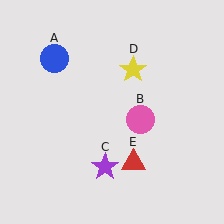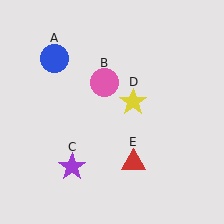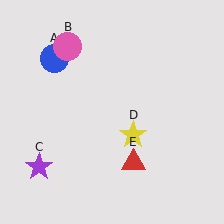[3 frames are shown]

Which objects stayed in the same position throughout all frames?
Blue circle (object A) and red triangle (object E) remained stationary.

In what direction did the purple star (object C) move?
The purple star (object C) moved left.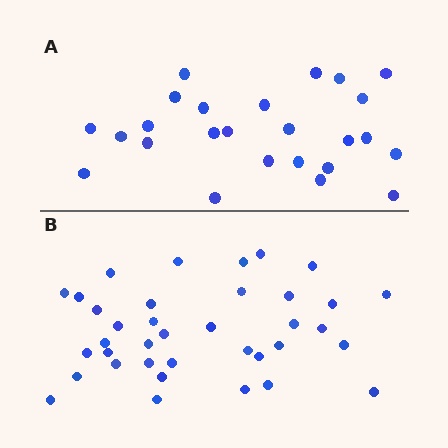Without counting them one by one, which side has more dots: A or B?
Region B (the bottom region) has more dots.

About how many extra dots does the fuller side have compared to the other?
Region B has roughly 12 or so more dots than region A.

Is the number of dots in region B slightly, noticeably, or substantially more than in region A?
Region B has substantially more. The ratio is roughly 1.5 to 1.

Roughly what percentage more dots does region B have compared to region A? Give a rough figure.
About 50% more.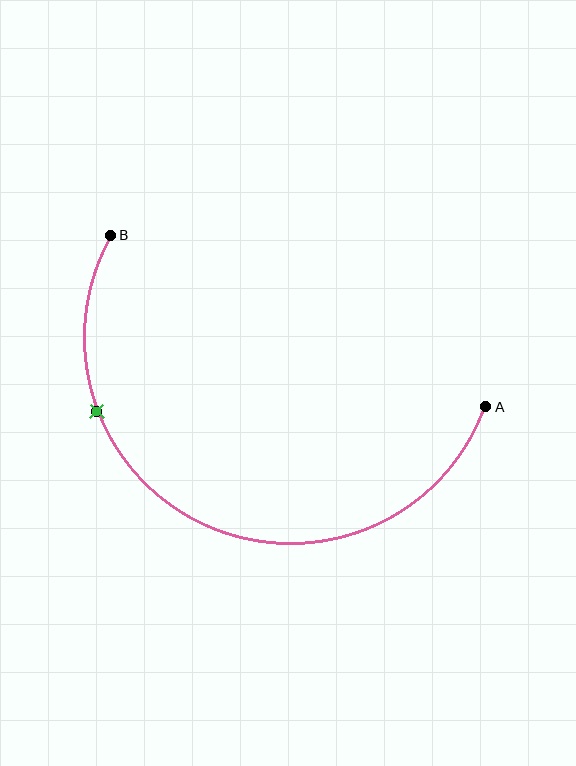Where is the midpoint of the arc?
The arc midpoint is the point on the curve farthest from the straight line joining A and B. It sits below that line.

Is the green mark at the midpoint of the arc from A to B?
No. The green mark lies on the arc but is closer to endpoint B. The arc midpoint would be at the point on the curve equidistant along the arc from both A and B.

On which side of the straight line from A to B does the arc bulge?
The arc bulges below the straight line connecting A and B.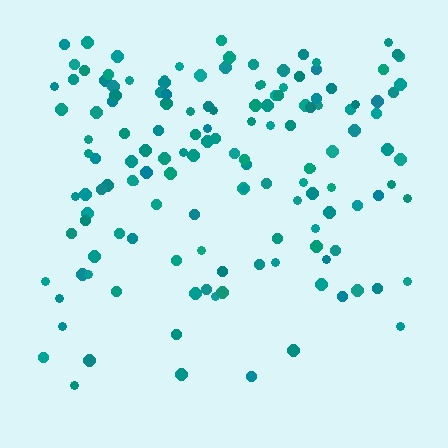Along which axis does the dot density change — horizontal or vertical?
Vertical.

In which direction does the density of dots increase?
From bottom to top, with the top side densest.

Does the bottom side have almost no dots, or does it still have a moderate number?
Still a moderate number, just noticeably fewer than the top.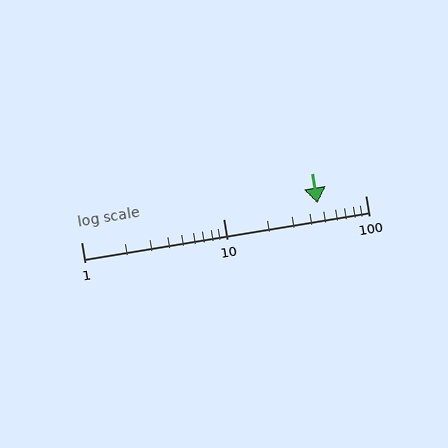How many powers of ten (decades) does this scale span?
The scale spans 2 decades, from 1 to 100.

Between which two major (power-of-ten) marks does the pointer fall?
The pointer is between 10 and 100.